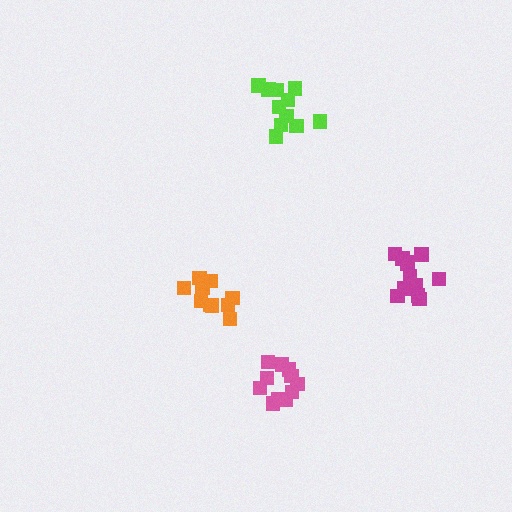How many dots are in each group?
Group 1: 10 dots, Group 2: 11 dots, Group 3: 12 dots, Group 4: 11 dots (44 total).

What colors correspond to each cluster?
The clusters are colored: orange, lime, magenta, pink.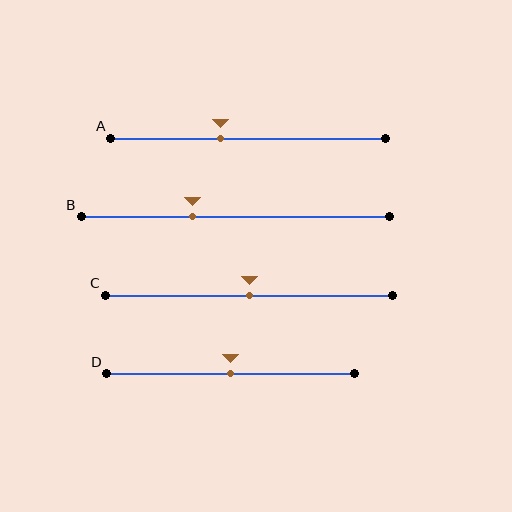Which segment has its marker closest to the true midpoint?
Segment C has its marker closest to the true midpoint.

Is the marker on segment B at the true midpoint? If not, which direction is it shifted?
No, the marker on segment B is shifted to the left by about 14% of the segment length.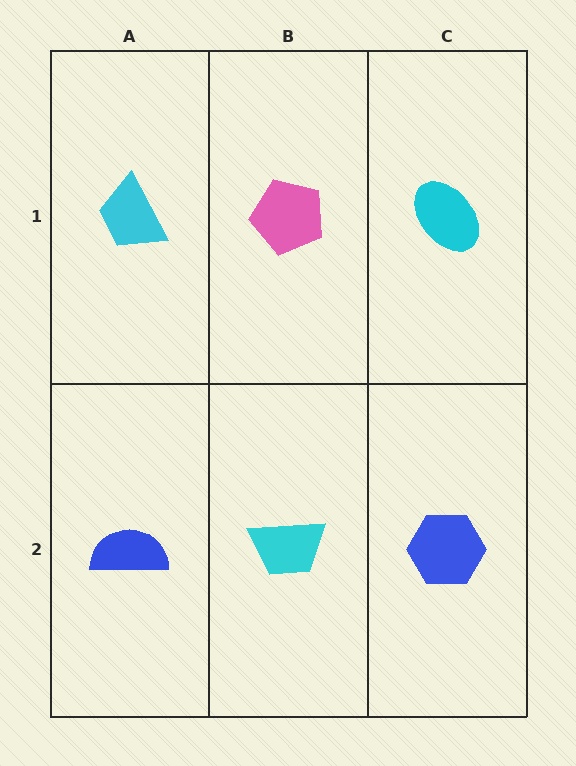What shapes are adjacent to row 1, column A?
A blue semicircle (row 2, column A), a pink pentagon (row 1, column B).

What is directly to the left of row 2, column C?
A cyan trapezoid.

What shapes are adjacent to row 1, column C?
A blue hexagon (row 2, column C), a pink pentagon (row 1, column B).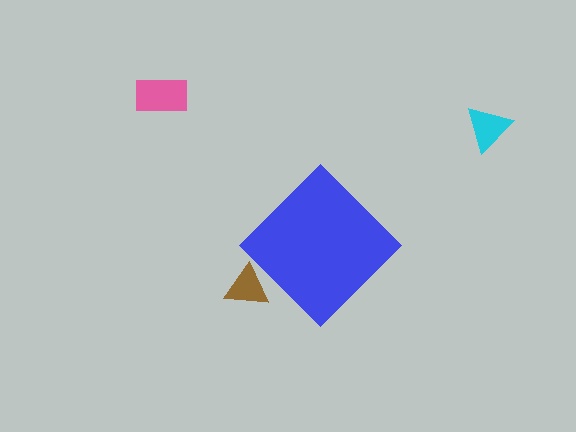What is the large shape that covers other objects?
A blue diamond.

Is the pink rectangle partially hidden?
No, the pink rectangle is fully visible.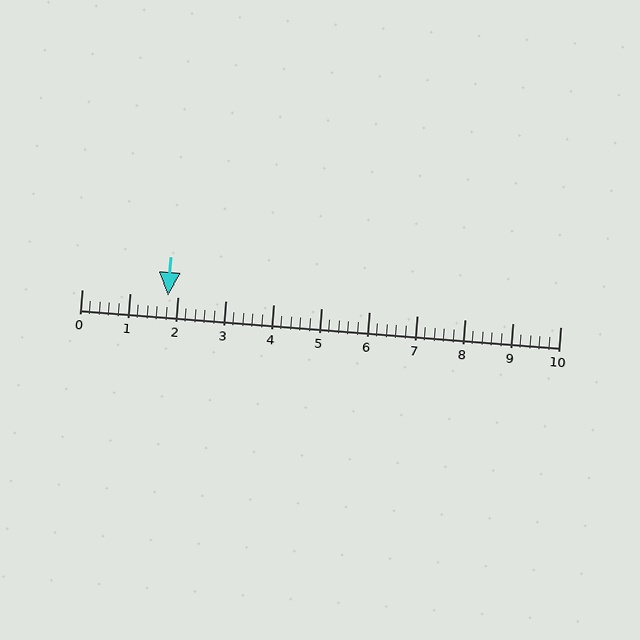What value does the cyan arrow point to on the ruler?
The cyan arrow points to approximately 1.8.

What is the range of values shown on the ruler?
The ruler shows values from 0 to 10.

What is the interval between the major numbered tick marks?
The major tick marks are spaced 1 units apart.